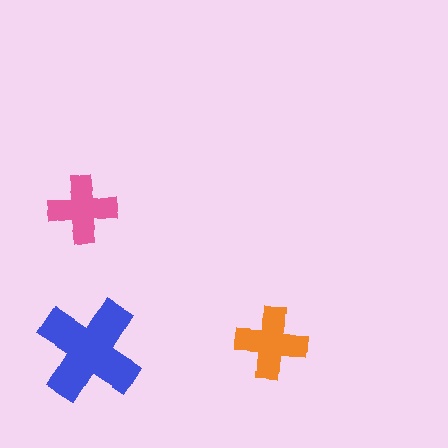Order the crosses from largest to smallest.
the blue one, the orange one, the pink one.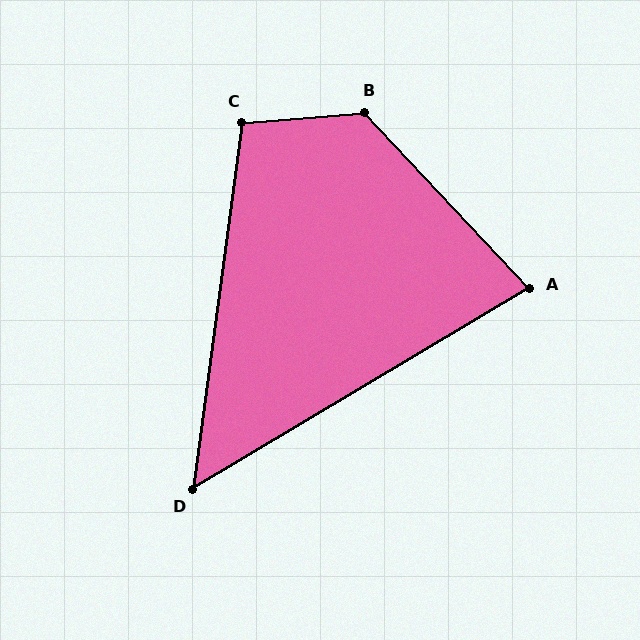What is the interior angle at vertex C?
Approximately 102 degrees (obtuse).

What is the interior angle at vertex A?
Approximately 78 degrees (acute).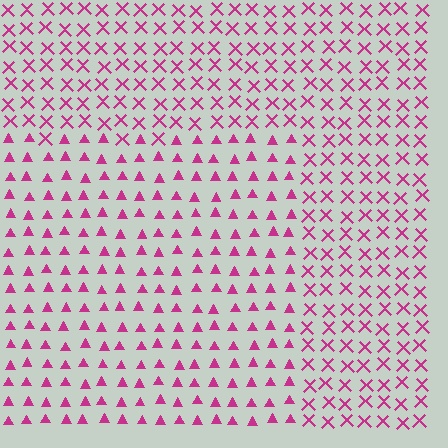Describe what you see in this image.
The image is filled with small magenta elements arranged in a uniform grid. A rectangle-shaped region contains triangles, while the surrounding area contains X marks. The boundary is defined purely by the change in element shape.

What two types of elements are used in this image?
The image uses triangles inside the rectangle region and X marks outside it.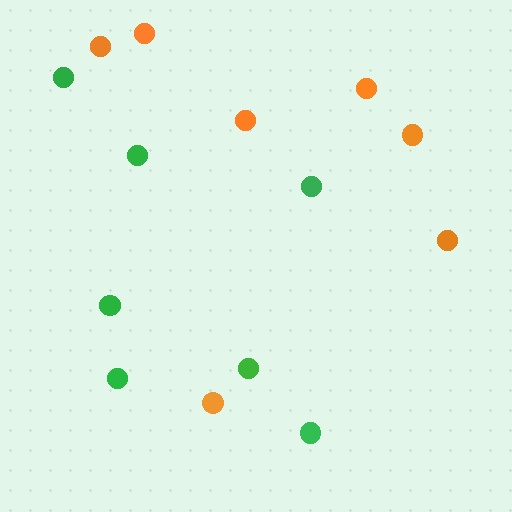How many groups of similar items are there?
There are 2 groups: one group of green circles (7) and one group of orange circles (7).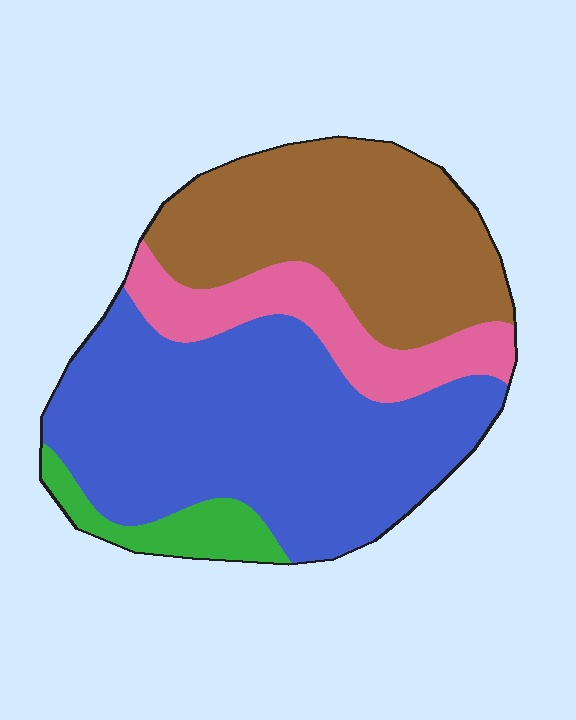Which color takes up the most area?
Blue, at roughly 45%.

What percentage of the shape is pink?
Pink covers 14% of the shape.